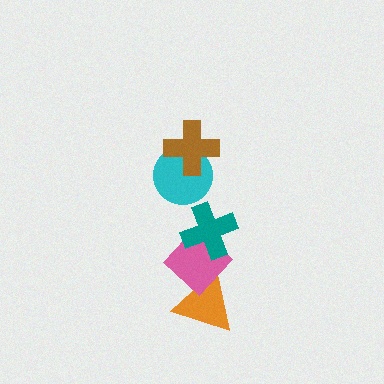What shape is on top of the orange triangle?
The pink diamond is on top of the orange triangle.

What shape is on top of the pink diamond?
The teal cross is on top of the pink diamond.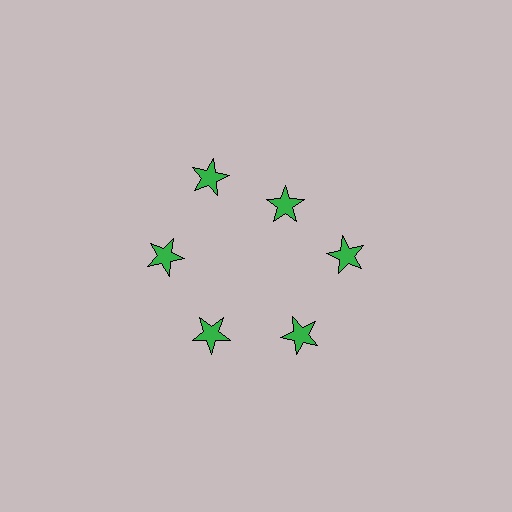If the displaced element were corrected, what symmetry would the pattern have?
It would have 6-fold rotational symmetry — the pattern would map onto itself every 60 degrees.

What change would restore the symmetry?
The symmetry would be restored by moving it outward, back onto the ring so that all 6 stars sit at equal angles and equal distance from the center.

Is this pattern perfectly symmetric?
No. The 6 green stars are arranged in a ring, but one element near the 1 o'clock position is pulled inward toward the center, breaking the 6-fold rotational symmetry.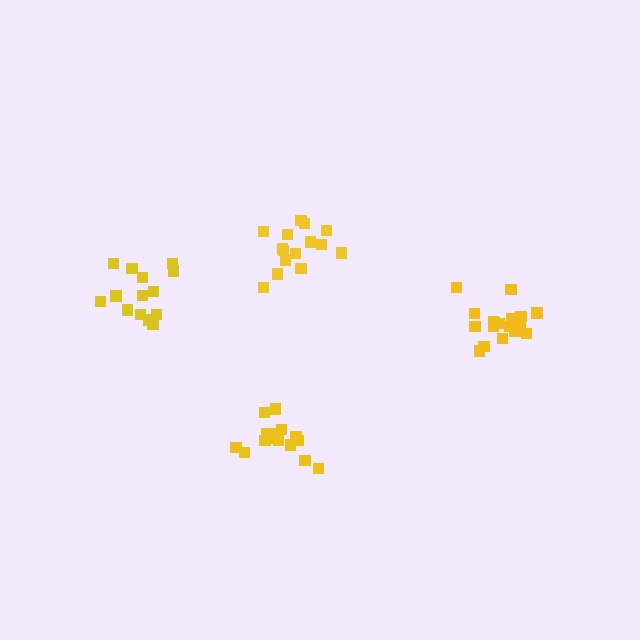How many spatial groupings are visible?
There are 4 spatial groupings.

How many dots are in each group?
Group 1: 17 dots, Group 2: 15 dots, Group 3: 14 dots, Group 4: 18 dots (64 total).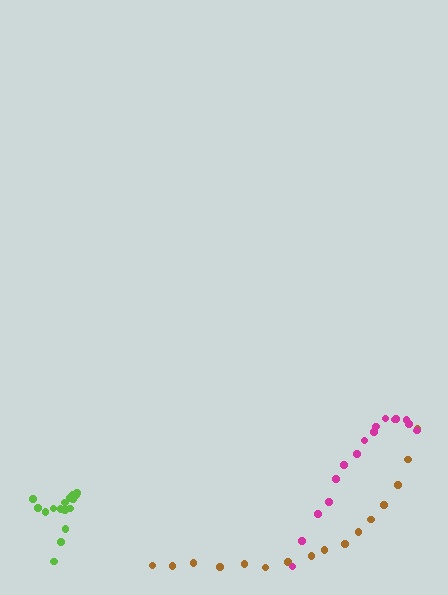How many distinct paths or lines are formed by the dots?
There are 3 distinct paths.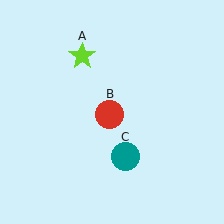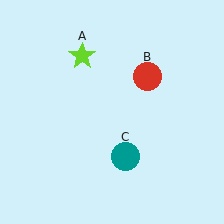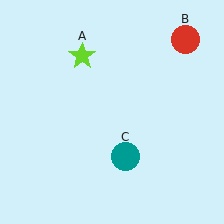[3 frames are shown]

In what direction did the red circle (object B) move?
The red circle (object B) moved up and to the right.